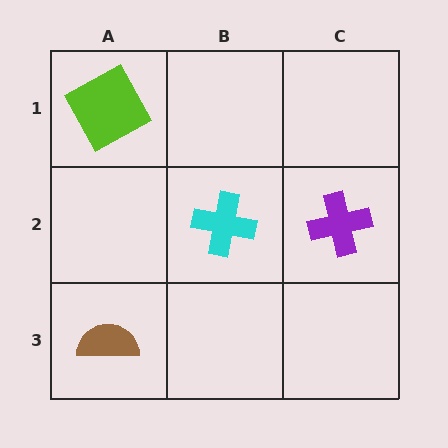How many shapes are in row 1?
1 shape.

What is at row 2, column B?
A cyan cross.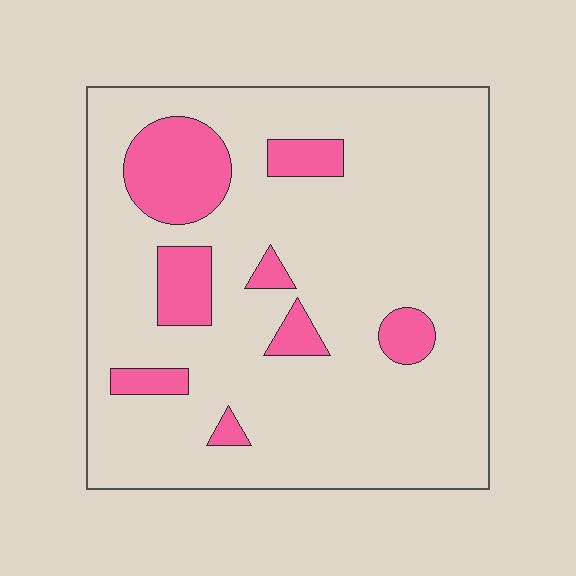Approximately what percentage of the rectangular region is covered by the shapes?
Approximately 15%.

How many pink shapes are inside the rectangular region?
8.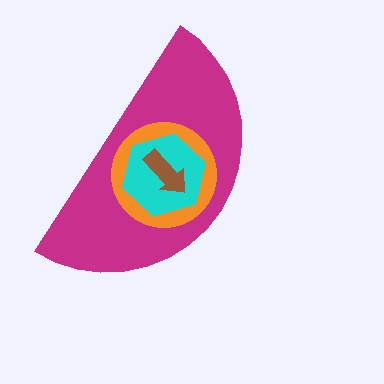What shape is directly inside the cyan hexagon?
The brown arrow.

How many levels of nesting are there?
4.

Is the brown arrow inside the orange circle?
Yes.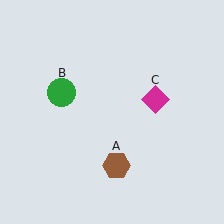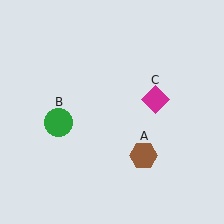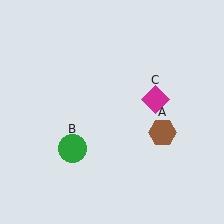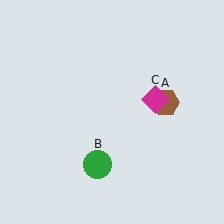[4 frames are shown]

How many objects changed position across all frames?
2 objects changed position: brown hexagon (object A), green circle (object B).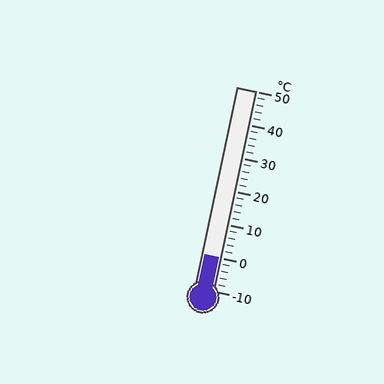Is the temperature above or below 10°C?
The temperature is below 10°C.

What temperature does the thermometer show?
The thermometer shows approximately 0°C.